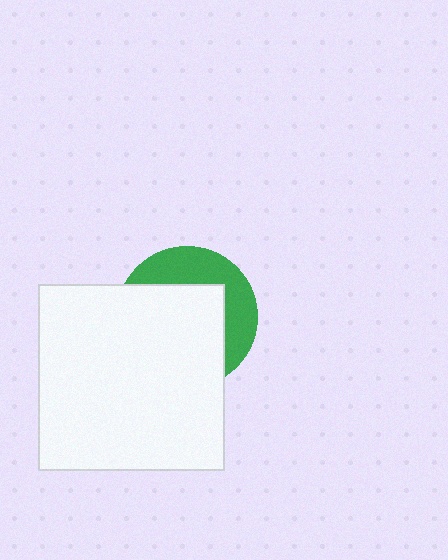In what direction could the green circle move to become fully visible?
The green circle could move toward the upper-right. That would shift it out from behind the white square entirely.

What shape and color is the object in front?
The object in front is a white square.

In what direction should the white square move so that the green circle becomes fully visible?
The white square should move toward the lower-left. That is the shortest direction to clear the overlap and leave the green circle fully visible.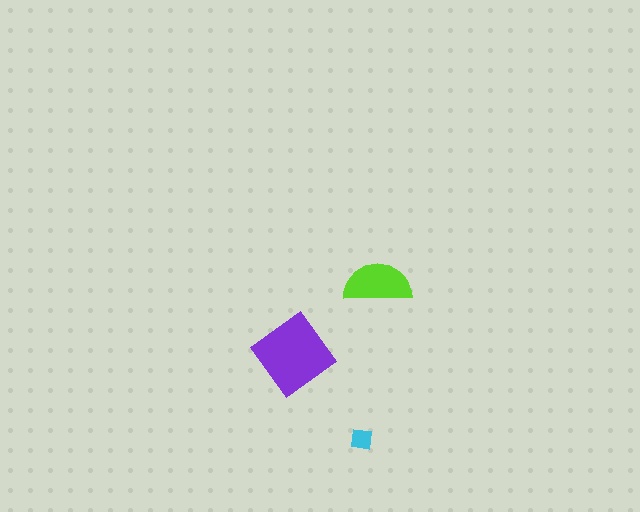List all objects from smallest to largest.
The cyan square, the lime semicircle, the purple diamond.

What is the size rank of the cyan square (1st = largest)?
3rd.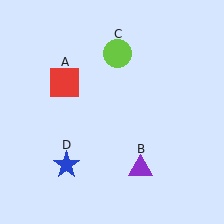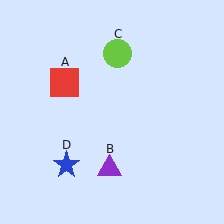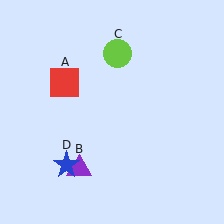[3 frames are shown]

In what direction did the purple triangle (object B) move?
The purple triangle (object B) moved left.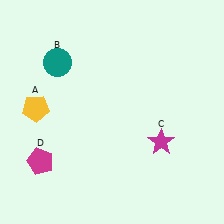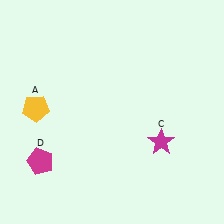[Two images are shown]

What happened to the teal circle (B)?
The teal circle (B) was removed in Image 2. It was in the top-left area of Image 1.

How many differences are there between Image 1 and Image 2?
There is 1 difference between the two images.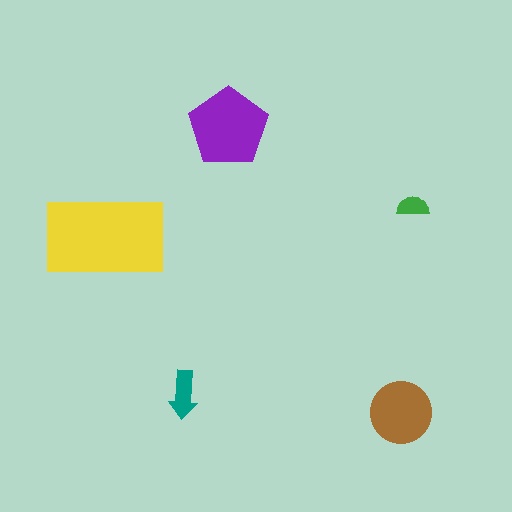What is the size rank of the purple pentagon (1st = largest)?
2nd.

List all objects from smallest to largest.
The green semicircle, the teal arrow, the brown circle, the purple pentagon, the yellow rectangle.